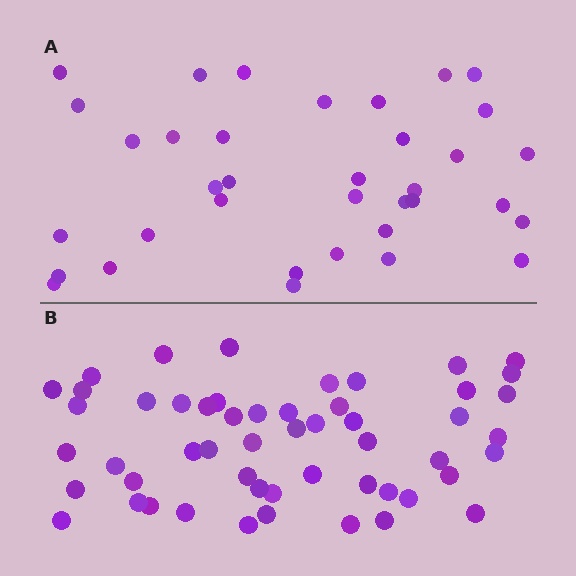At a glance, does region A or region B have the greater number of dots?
Region B (the bottom region) has more dots.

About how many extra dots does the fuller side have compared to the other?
Region B has approximately 15 more dots than region A.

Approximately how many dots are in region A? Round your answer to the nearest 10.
About 40 dots. (The exact count is 36, which rounds to 40.)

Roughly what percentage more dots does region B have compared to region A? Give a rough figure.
About 45% more.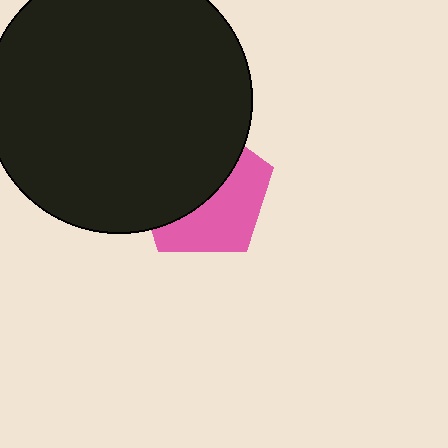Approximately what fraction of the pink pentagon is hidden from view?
Roughly 54% of the pink pentagon is hidden behind the black circle.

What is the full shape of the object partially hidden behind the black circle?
The partially hidden object is a pink pentagon.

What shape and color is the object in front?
The object in front is a black circle.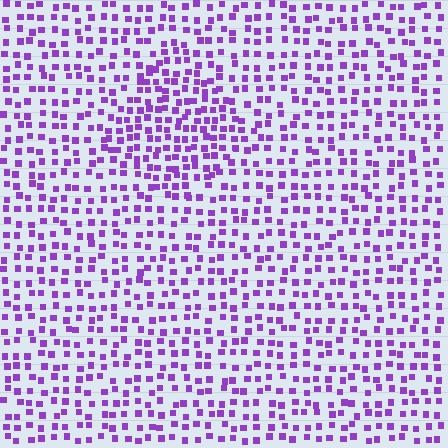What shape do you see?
I see a diamond.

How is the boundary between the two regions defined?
The boundary is defined by a change in element density (approximately 1.6x ratio). All elements are the same color, size, and shape.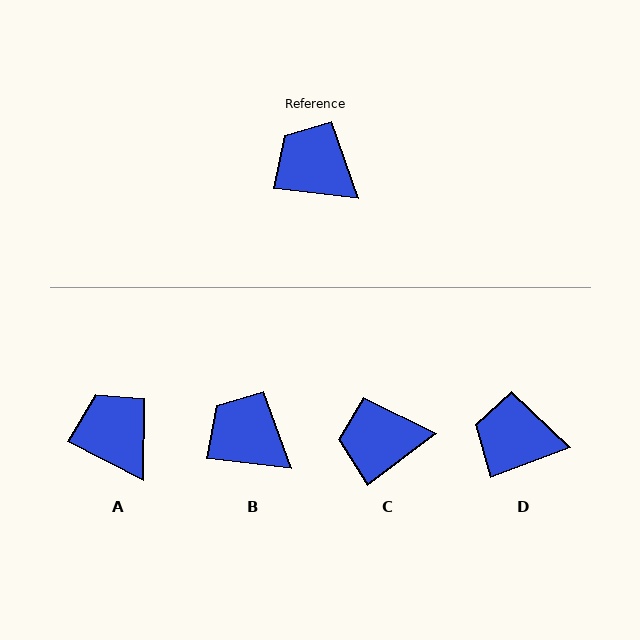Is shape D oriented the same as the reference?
No, it is off by about 27 degrees.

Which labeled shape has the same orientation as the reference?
B.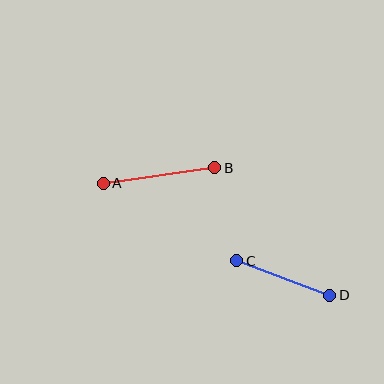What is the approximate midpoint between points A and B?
The midpoint is at approximately (159, 176) pixels.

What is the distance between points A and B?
The distance is approximately 113 pixels.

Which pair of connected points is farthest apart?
Points A and B are farthest apart.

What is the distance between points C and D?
The distance is approximately 100 pixels.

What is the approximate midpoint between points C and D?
The midpoint is at approximately (283, 278) pixels.